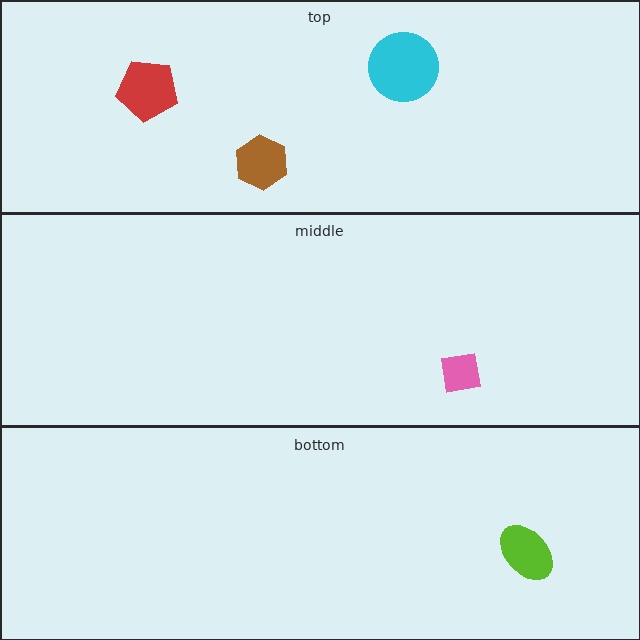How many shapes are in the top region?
3.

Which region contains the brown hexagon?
The top region.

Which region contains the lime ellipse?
The bottom region.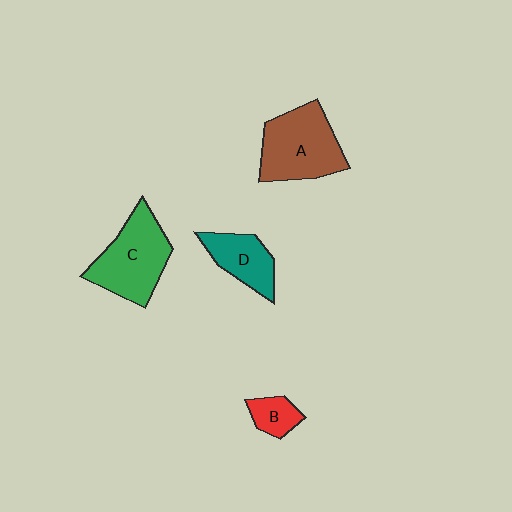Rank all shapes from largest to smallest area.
From largest to smallest: A (brown), C (green), D (teal), B (red).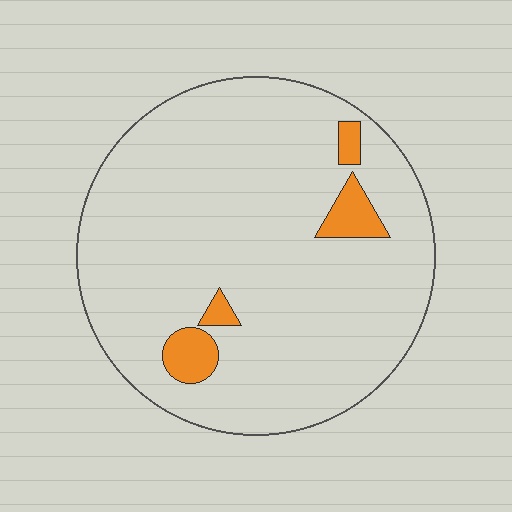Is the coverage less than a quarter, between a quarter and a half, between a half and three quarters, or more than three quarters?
Less than a quarter.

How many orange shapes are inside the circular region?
4.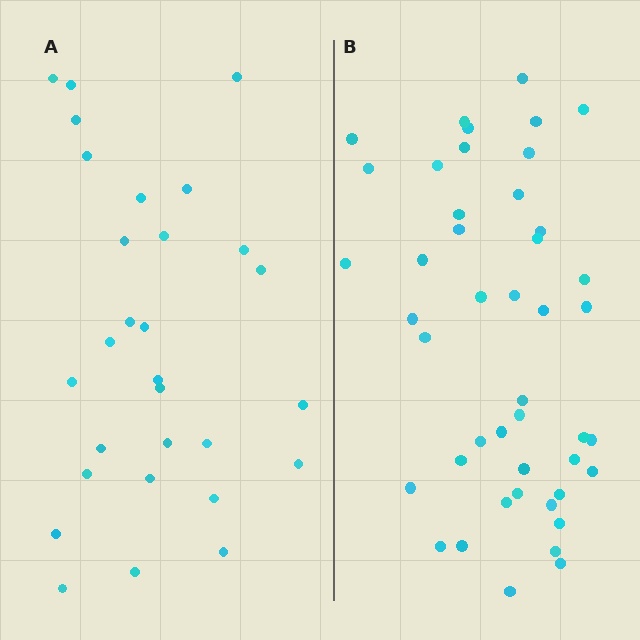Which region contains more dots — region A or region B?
Region B (the right region) has more dots.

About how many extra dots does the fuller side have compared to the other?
Region B has approximately 15 more dots than region A.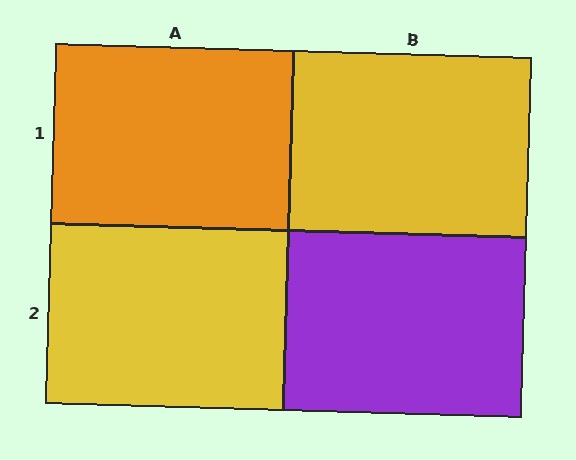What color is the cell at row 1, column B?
Yellow.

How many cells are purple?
1 cell is purple.